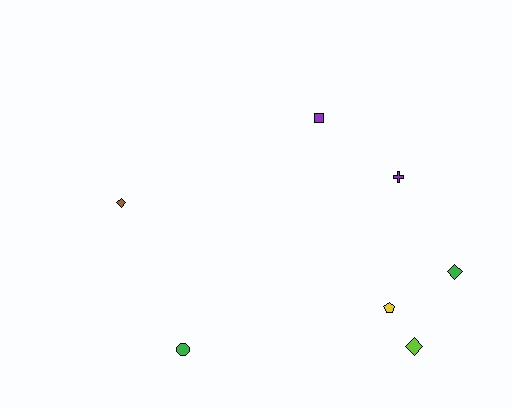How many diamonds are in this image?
There are 3 diamonds.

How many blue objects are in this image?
There are no blue objects.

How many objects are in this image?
There are 7 objects.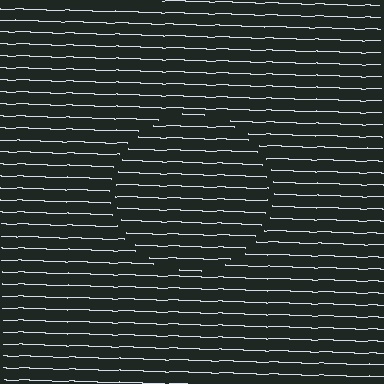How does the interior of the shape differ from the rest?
The interior of the shape contains the same grating, shifted by half a period — the contour is defined by the phase discontinuity where line-ends from the inner and outer gratings abut.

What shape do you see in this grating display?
An illusory circle. The interior of the shape contains the same grating, shifted by half a period — the contour is defined by the phase discontinuity where line-ends from the inner and outer gratings abut.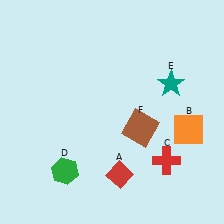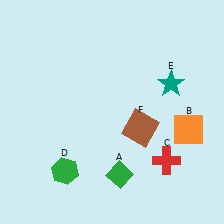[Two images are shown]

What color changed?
The diamond (A) changed from red in Image 1 to green in Image 2.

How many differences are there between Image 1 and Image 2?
There is 1 difference between the two images.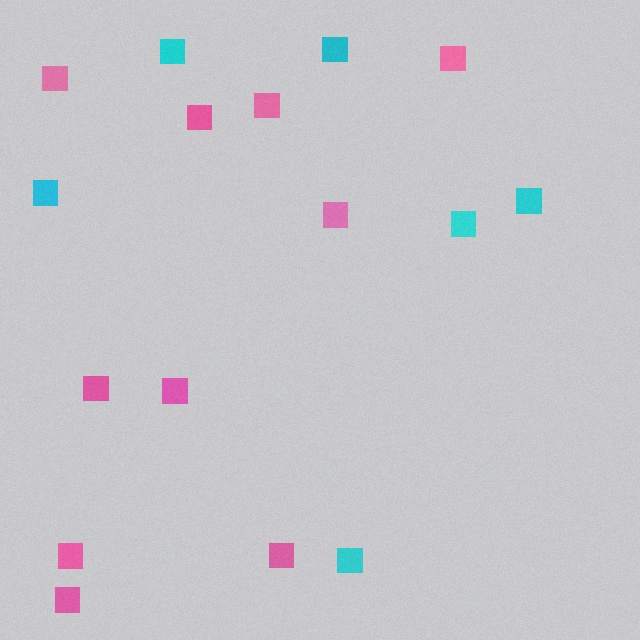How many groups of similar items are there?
There are 2 groups: one group of cyan squares (6) and one group of pink squares (10).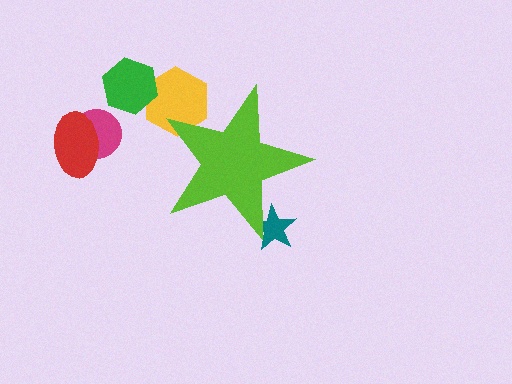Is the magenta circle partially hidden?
No, the magenta circle is fully visible.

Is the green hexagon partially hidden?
No, the green hexagon is fully visible.